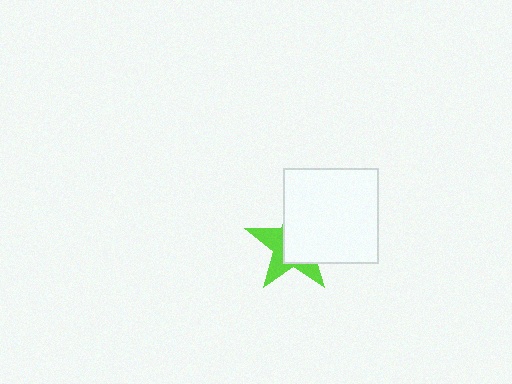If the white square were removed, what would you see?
You would see the complete lime star.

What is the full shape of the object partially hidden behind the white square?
The partially hidden object is a lime star.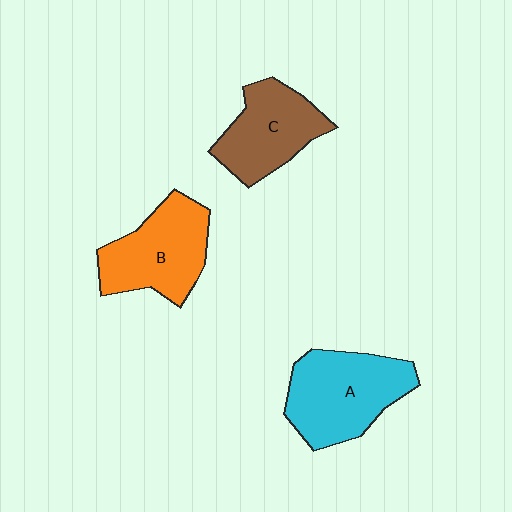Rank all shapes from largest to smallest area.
From largest to smallest: A (cyan), B (orange), C (brown).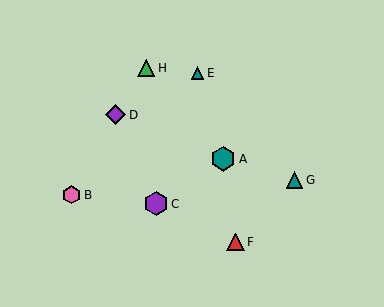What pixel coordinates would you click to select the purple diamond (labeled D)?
Click at (116, 115) to select the purple diamond D.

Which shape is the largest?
The teal hexagon (labeled A) is the largest.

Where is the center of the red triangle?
The center of the red triangle is at (236, 242).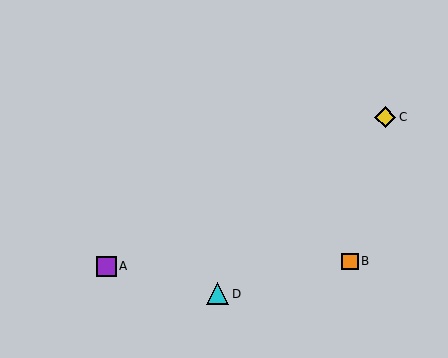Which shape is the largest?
The cyan triangle (labeled D) is the largest.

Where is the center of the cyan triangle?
The center of the cyan triangle is at (218, 294).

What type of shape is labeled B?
Shape B is an orange square.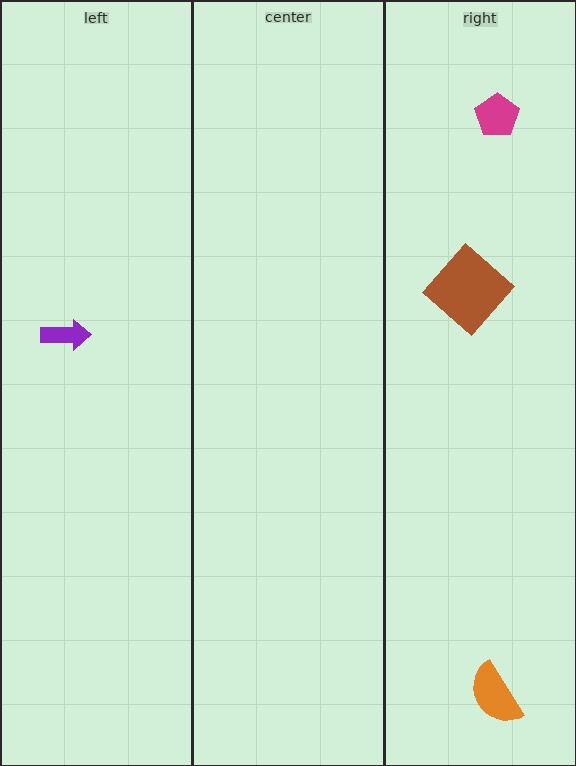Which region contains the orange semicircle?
The right region.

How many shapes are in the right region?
3.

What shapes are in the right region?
The magenta pentagon, the orange semicircle, the brown diamond.